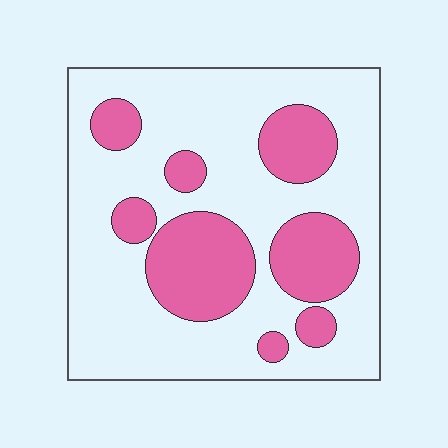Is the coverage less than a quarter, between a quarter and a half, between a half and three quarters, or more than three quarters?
Between a quarter and a half.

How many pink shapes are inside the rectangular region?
8.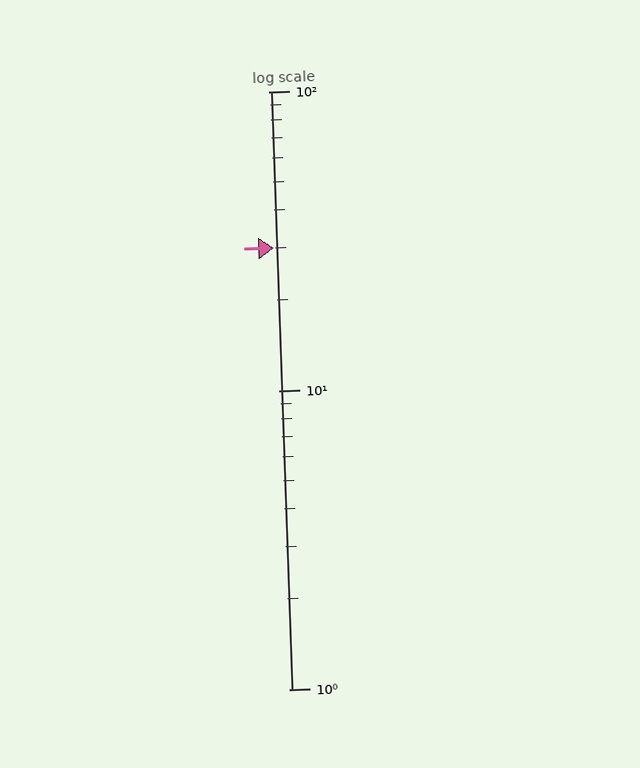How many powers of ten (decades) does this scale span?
The scale spans 2 decades, from 1 to 100.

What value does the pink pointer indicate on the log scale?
The pointer indicates approximately 30.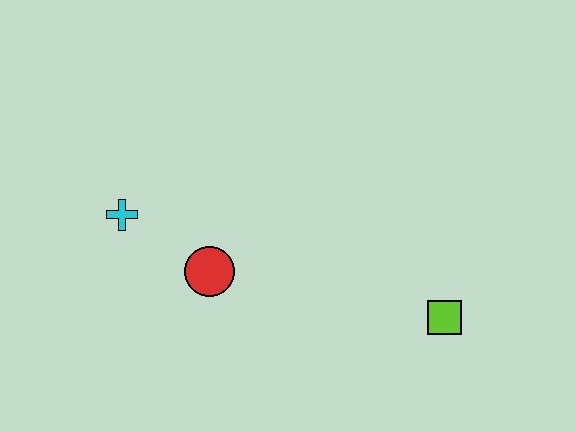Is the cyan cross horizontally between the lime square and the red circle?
No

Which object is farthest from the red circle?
The lime square is farthest from the red circle.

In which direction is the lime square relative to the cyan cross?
The lime square is to the right of the cyan cross.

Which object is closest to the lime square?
The red circle is closest to the lime square.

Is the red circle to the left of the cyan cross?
No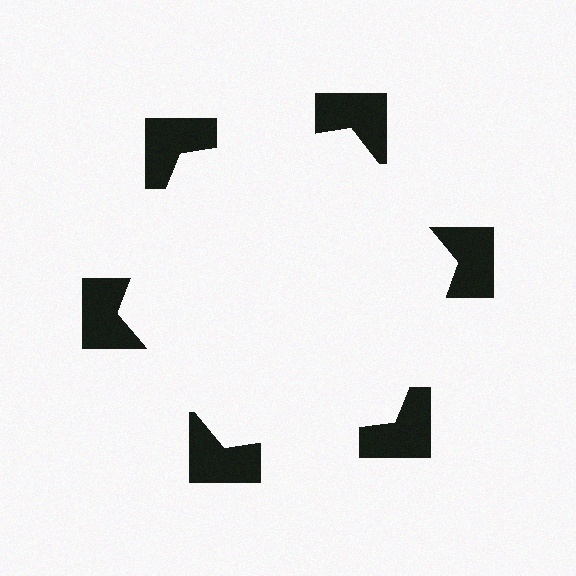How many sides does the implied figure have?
6 sides.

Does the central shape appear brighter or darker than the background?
It typically appears slightly brighter than the background, even though no actual brightness change is drawn.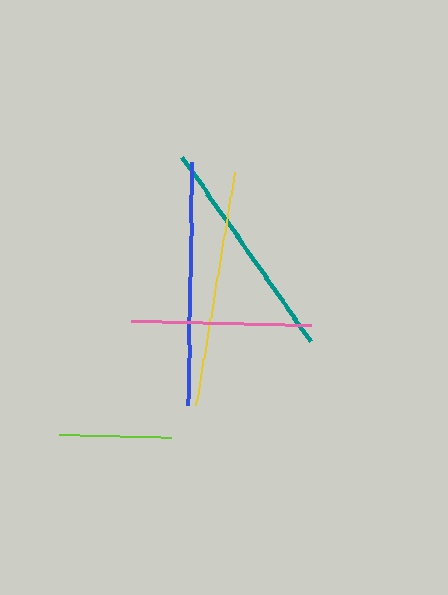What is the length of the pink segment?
The pink segment is approximately 180 pixels long.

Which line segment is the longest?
The blue line is the longest at approximately 243 pixels.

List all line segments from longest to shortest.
From longest to shortest: blue, yellow, teal, pink, lime.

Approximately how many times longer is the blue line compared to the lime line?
The blue line is approximately 2.2 times the length of the lime line.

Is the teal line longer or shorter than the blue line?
The blue line is longer than the teal line.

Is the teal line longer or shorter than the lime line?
The teal line is longer than the lime line.